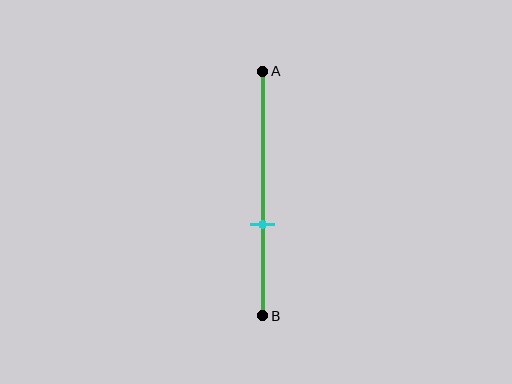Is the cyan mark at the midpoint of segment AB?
No, the mark is at about 65% from A, not at the 50% midpoint.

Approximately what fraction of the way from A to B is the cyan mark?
The cyan mark is approximately 65% of the way from A to B.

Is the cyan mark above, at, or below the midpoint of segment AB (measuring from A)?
The cyan mark is below the midpoint of segment AB.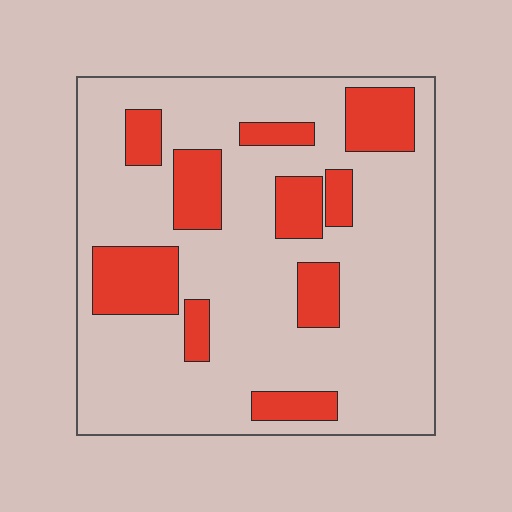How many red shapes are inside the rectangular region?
10.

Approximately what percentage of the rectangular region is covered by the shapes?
Approximately 25%.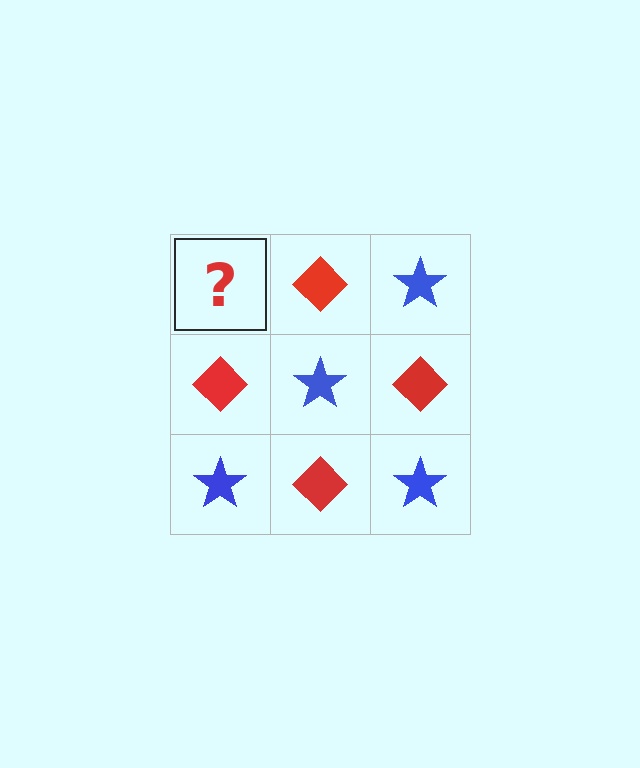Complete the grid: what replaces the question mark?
The question mark should be replaced with a blue star.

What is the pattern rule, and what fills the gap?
The rule is that it alternates blue star and red diamond in a checkerboard pattern. The gap should be filled with a blue star.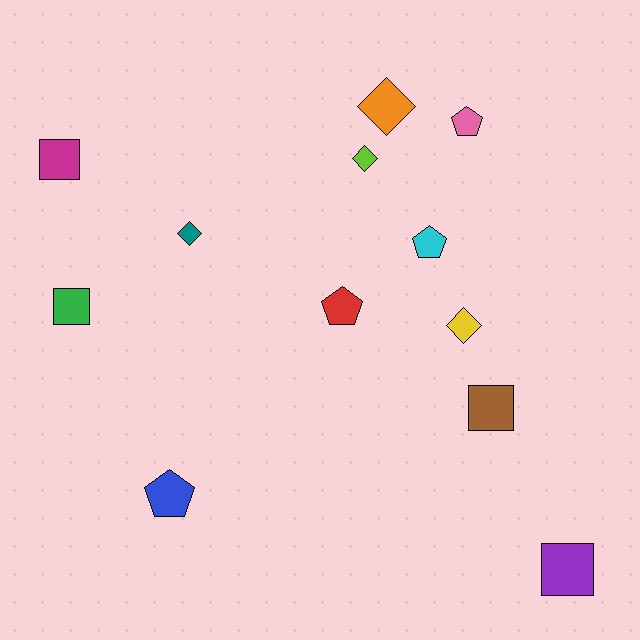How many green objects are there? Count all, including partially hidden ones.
There is 1 green object.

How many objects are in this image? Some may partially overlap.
There are 12 objects.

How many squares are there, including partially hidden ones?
There are 4 squares.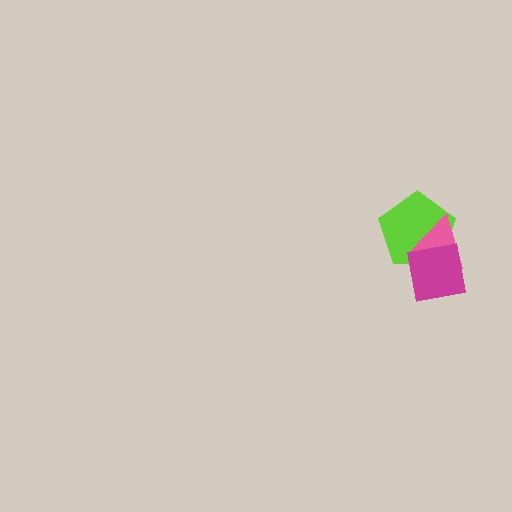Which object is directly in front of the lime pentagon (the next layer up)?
The pink triangle is directly in front of the lime pentagon.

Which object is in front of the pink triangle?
The magenta square is in front of the pink triangle.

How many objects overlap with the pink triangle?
2 objects overlap with the pink triangle.